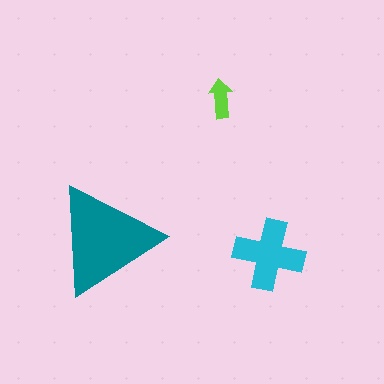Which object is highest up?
The lime arrow is topmost.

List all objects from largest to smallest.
The teal triangle, the cyan cross, the lime arrow.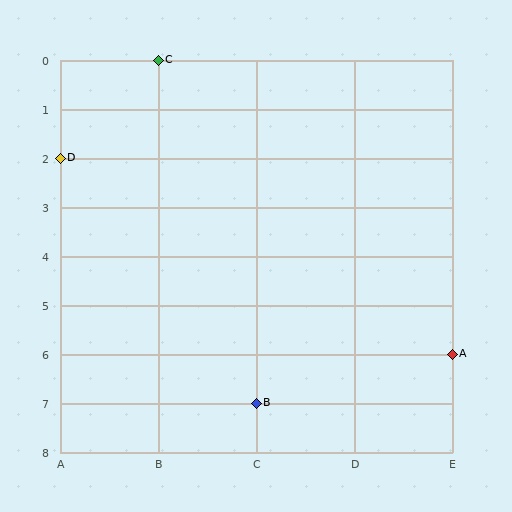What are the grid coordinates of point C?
Point C is at grid coordinates (B, 0).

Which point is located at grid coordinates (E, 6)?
Point A is at (E, 6).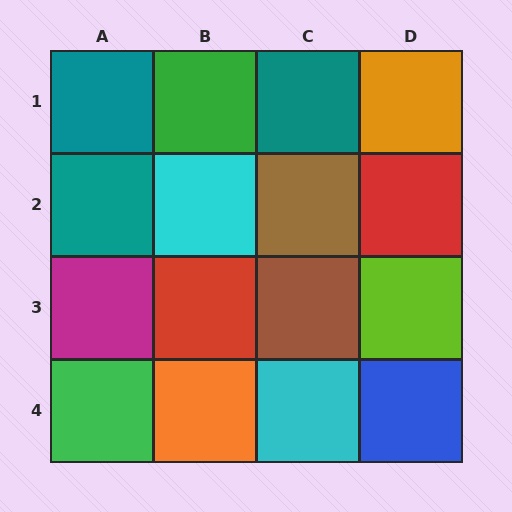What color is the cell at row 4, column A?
Green.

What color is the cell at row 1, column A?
Teal.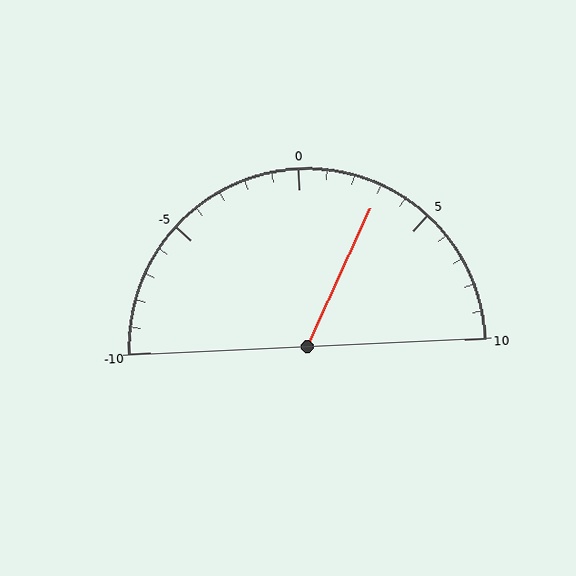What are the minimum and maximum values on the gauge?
The gauge ranges from -10 to 10.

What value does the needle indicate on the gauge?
The needle indicates approximately 3.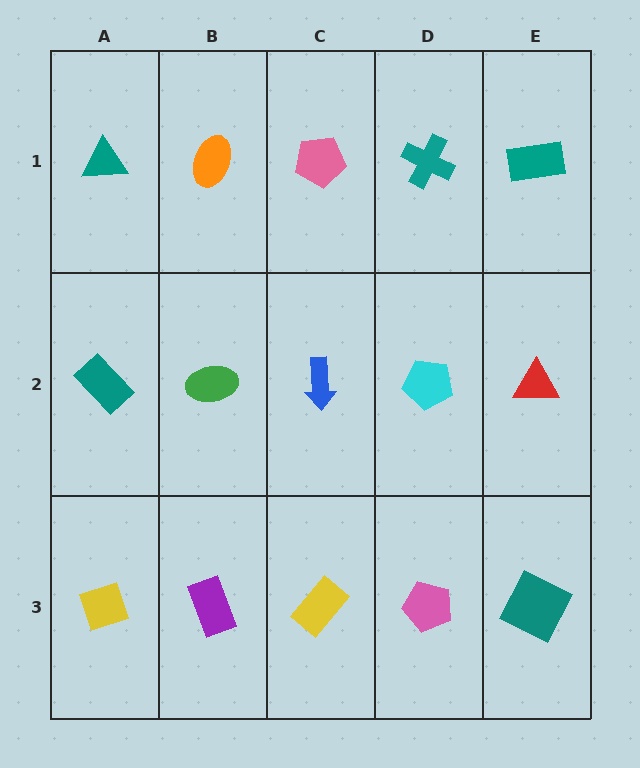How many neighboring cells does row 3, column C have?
3.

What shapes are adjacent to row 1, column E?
A red triangle (row 2, column E), a teal cross (row 1, column D).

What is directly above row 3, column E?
A red triangle.